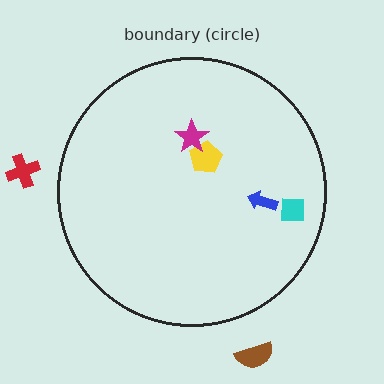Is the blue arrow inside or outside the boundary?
Inside.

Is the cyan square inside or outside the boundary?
Inside.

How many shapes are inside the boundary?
4 inside, 2 outside.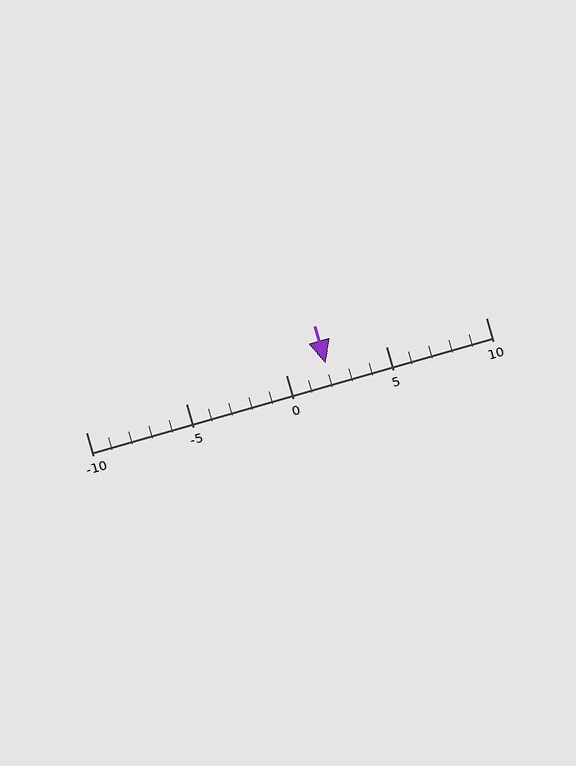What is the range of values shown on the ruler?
The ruler shows values from -10 to 10.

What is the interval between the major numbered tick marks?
The major tick marks are spaced 5 units apart.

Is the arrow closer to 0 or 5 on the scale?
The arrow is closer to 0.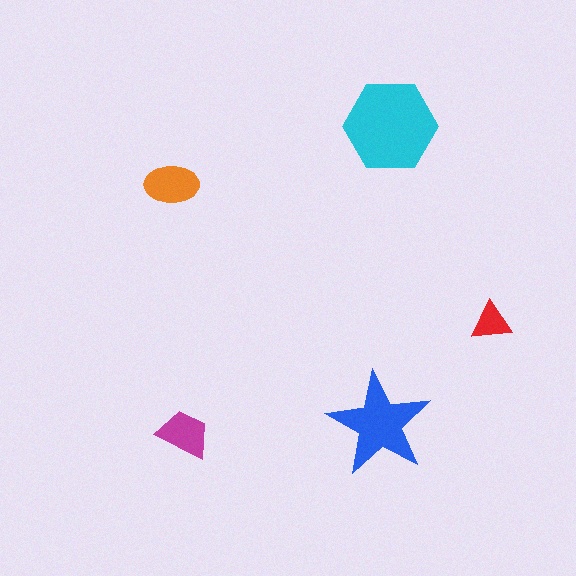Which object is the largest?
The cyan hexagon.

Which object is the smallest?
The red triangle.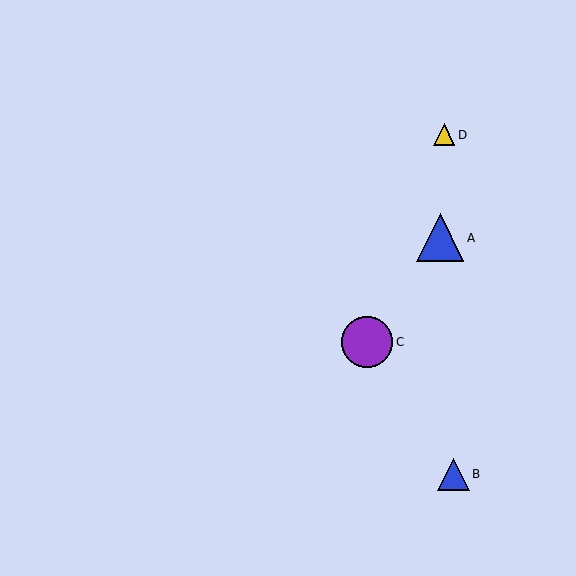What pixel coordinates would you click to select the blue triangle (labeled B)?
Click at (453, 474) to select the blue triangle B.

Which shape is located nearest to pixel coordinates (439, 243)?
The blue triangle (labeled A) at (440, 238) is nearest to that location.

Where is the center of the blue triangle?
The center of the blue triangle is at (440, 238).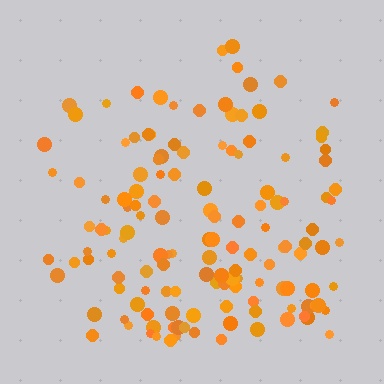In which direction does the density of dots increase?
From top to bottom, with the bottom side densest.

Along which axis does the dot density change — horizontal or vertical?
Vertical.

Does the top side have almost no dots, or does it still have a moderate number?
Still a moderate number, just noticeably fewer than the bottom.